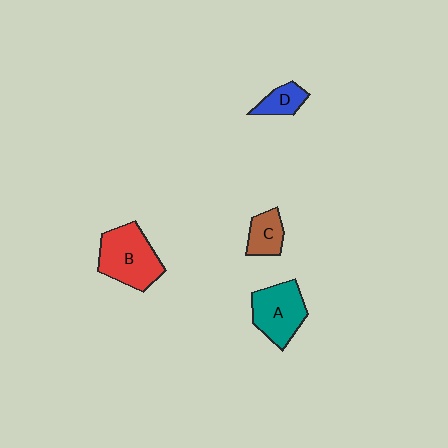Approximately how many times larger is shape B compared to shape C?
Approximately 2.2 times.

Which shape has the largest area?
Shape B (red).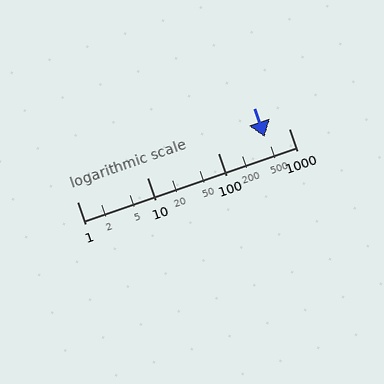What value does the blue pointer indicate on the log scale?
The pointer indicates approximately 460.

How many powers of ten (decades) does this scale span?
The scale spans 3 decades, from 1 to 1000.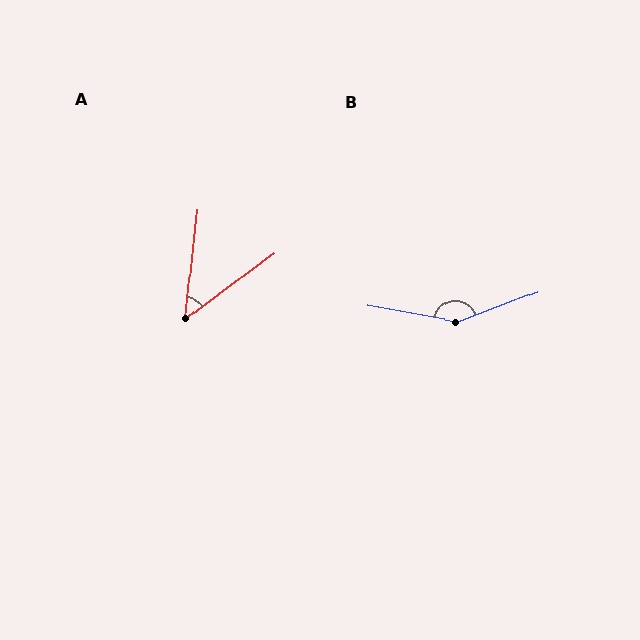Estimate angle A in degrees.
Approximately 47 degrees.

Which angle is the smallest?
A, at approximately 47 degrees.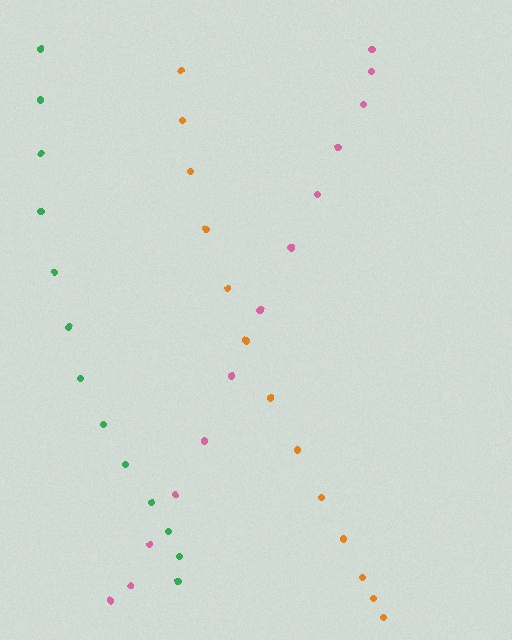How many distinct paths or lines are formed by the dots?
There are 3 distinct paths.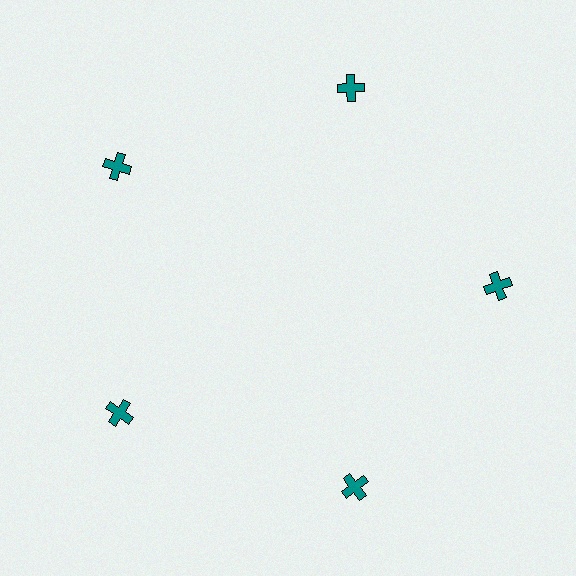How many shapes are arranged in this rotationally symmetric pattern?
There are 5 shapes, arranged in 5 groups of 1.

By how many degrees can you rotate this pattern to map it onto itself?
The pattern maps onto itself every 72 degrees of rotation.